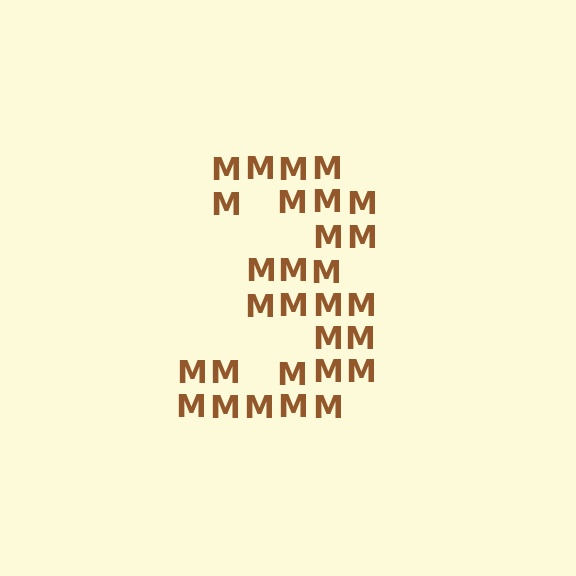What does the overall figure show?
The overall figure shows the digit 3.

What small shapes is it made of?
It is made of small letter M's.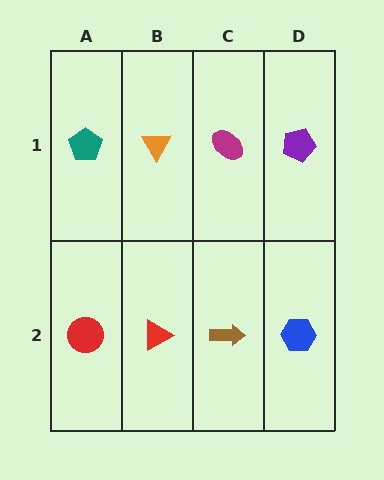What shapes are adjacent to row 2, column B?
An orange triangle (row 1, column B), a red circle (row 2, column A), a brown arrow (row 2, column C).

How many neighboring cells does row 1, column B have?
3.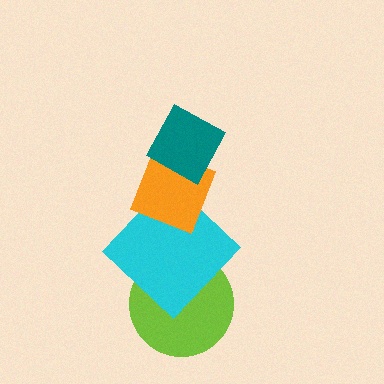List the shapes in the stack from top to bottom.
From top to bottom: the teal diamond, the orange diamond, the cyan diamond, the lime circle.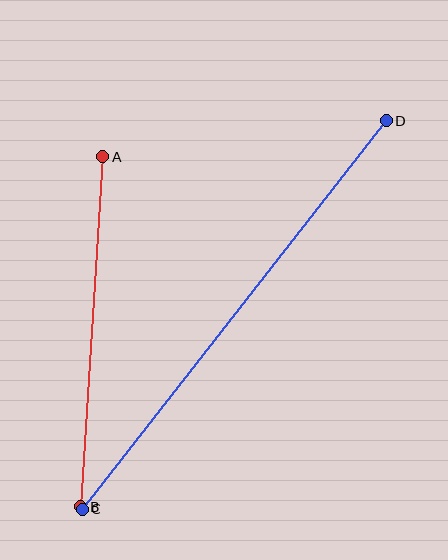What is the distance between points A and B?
The distance is approximately 351 pixels.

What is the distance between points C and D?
The distance is approximately 493 pixels.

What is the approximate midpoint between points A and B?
The midpoint is at approximately (92, 332) pixels.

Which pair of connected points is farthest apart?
Points C and D are farthest apart.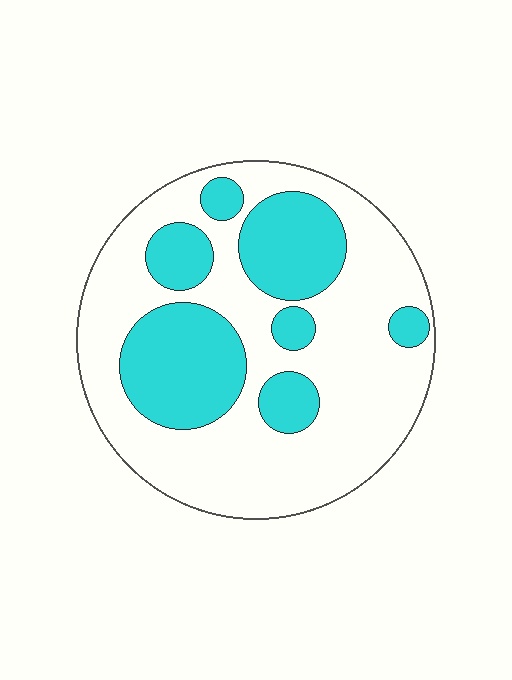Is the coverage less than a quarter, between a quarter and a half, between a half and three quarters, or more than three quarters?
Between a quarter and a half.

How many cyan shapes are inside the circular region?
7.